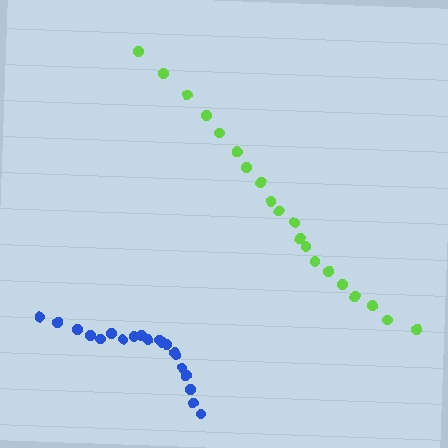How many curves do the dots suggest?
There are 2 distinct paths.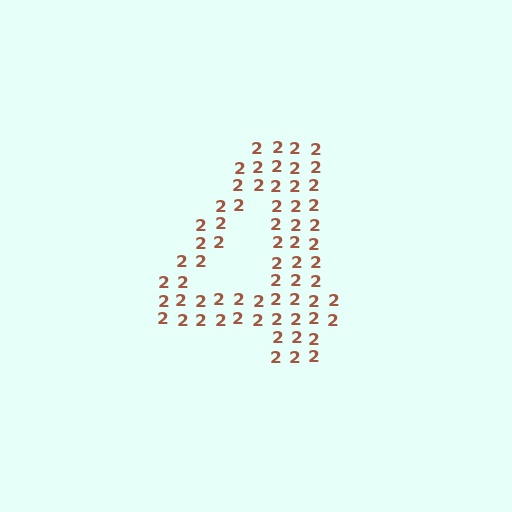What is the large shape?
The large shape is the digit 4.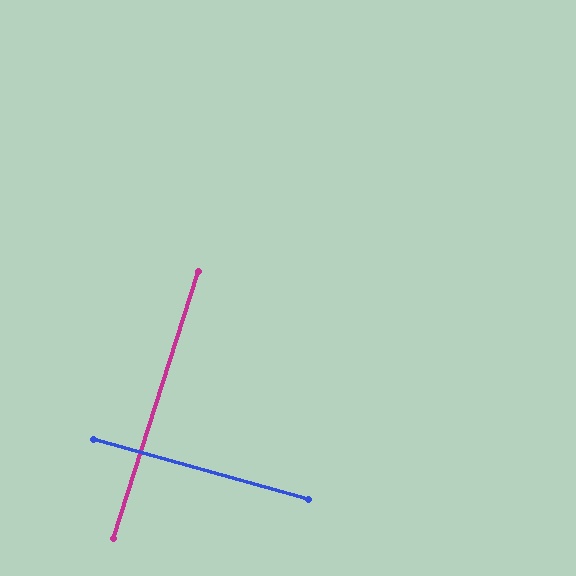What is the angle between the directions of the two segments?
Approximately 88 degrees.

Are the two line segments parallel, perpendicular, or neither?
Perpendicular — they meet at approximately 88°.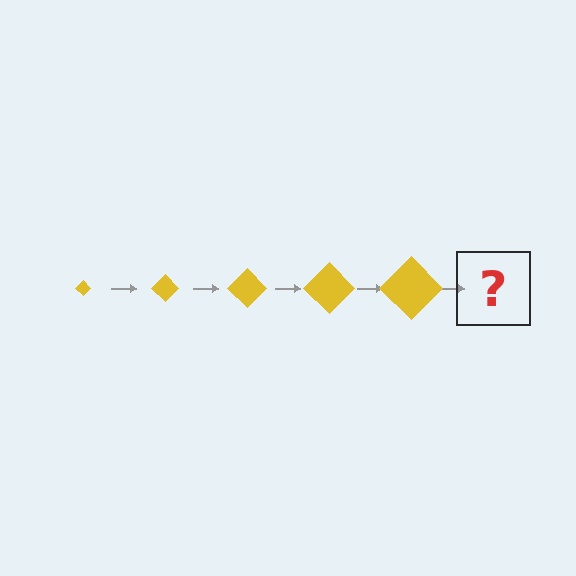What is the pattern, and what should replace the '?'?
The pattern is that the diamond gets progressively larger each step. The '?' should be a yellow diamond, larger than the previous one.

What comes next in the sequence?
The next element should be a yellow diamond, larger than the previous one.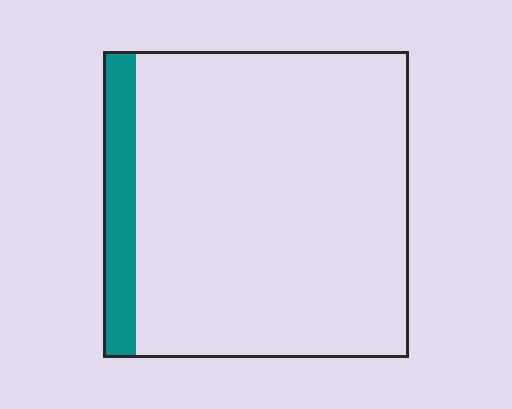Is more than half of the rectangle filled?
No.